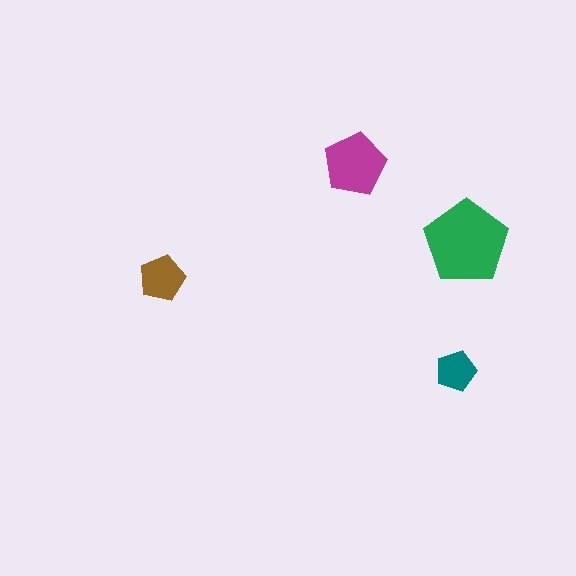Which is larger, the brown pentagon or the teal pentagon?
The brown one.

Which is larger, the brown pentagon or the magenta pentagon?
The magenta one.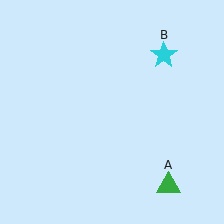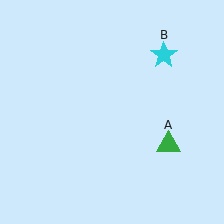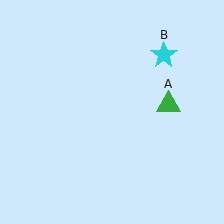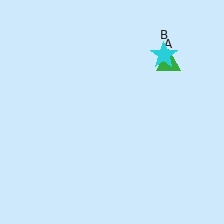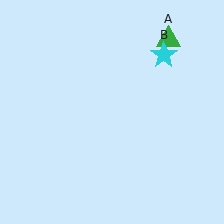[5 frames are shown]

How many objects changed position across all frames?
1 object changed position: green triangle (object A).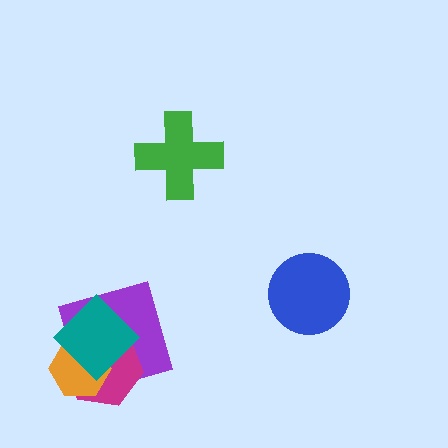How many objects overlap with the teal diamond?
3 objects overlap with the teal diamond.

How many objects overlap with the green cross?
0 objects overlap with the green cross.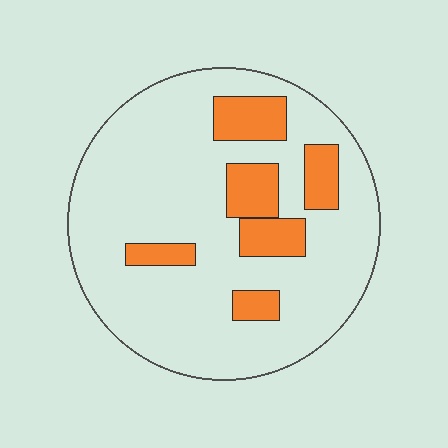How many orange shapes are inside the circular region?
6.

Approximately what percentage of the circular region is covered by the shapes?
Approximately 20%.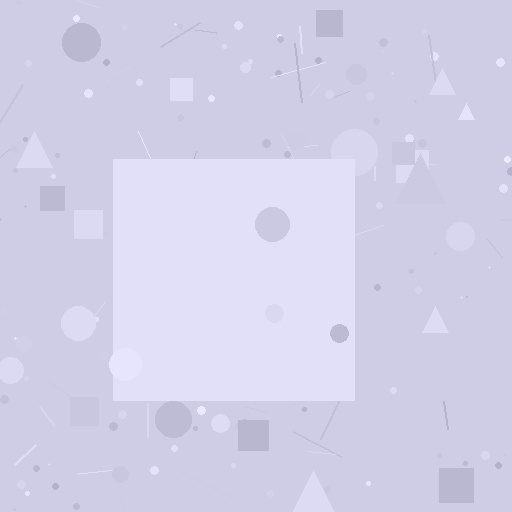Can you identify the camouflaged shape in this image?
The camouflaged shape is a square.